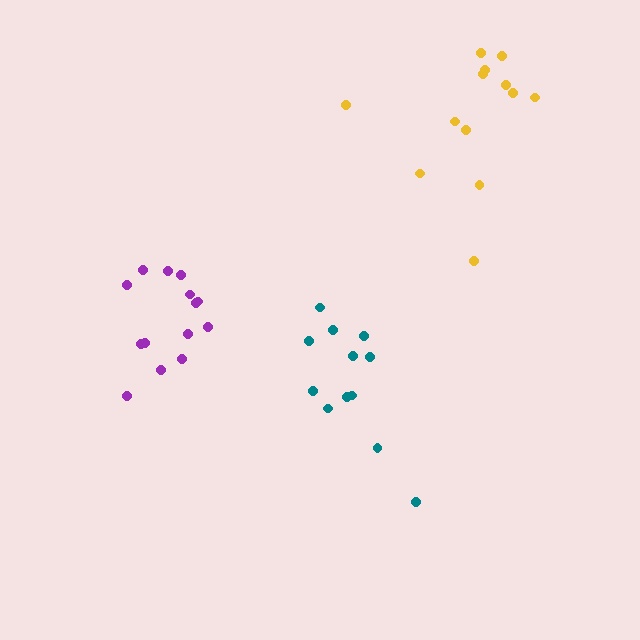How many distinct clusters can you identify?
There are 3 distinct clusters.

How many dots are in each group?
Group 1: 12 dots, Group 2: 14 dots, Group 3: 13 dots (39 total).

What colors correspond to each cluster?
The clusters are colored: teal, purple, yellow.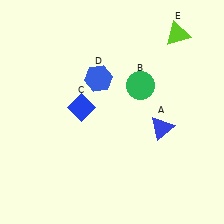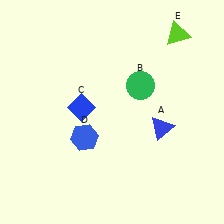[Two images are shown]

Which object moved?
The blue hexagon (D) moved down.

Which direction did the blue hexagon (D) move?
The blue hexagon (D) moved down.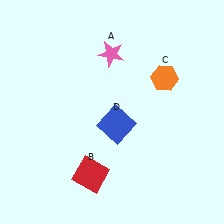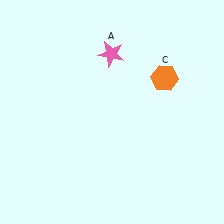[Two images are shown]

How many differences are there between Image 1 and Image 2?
There are 2 differences between the two images.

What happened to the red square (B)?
The red square (B) was removed in Image 2. It was in the bottom-left area of Image 1.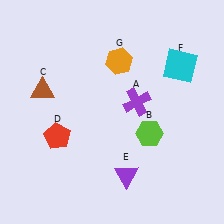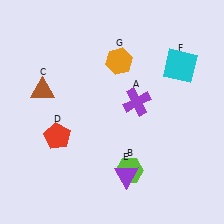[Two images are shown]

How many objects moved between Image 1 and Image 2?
1 object moved between the two images.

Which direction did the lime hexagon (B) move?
The lime hexagon (B) moved down.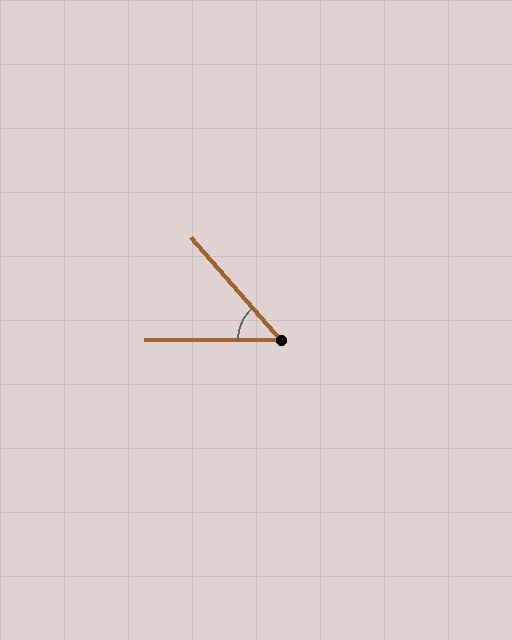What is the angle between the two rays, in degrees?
Approximately 49 degrees.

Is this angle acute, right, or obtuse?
It is acute.